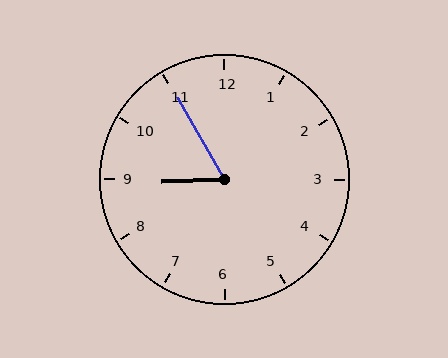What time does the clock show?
8:55.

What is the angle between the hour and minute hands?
Approximately 62 degrees.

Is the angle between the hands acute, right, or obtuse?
It is acute.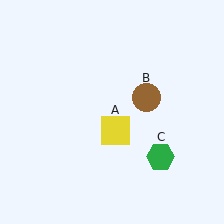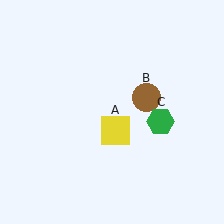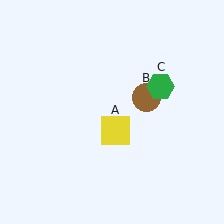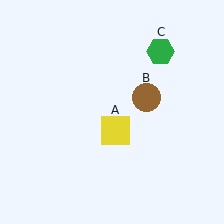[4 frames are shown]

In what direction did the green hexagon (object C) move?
The green hexagon (object C) moved up.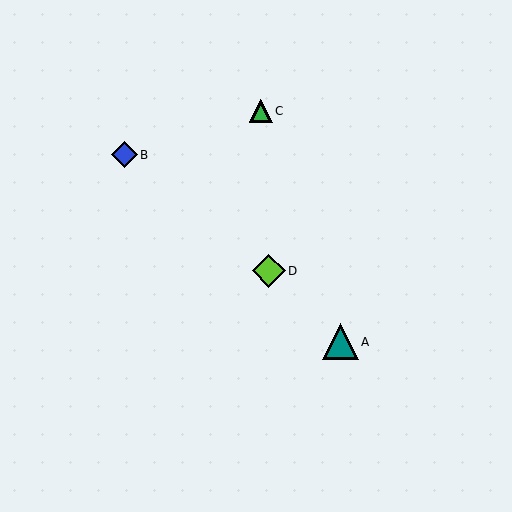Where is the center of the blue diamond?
The center of the blue diamond is at (124, 155).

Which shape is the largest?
The teal triangle (labeled A) is the largest.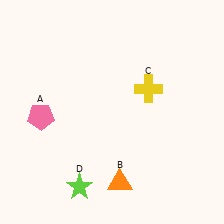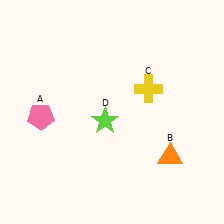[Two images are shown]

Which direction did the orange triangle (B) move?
The orange triangle (B) moved right.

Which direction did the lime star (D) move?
The lime star (D) moved up.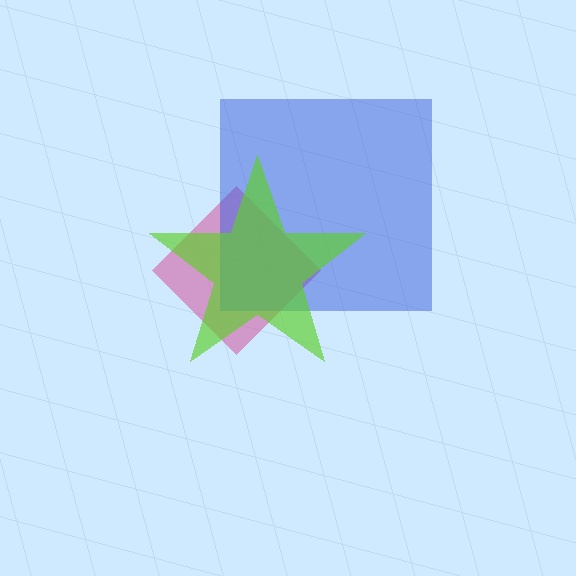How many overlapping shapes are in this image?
There are 3 overlapping shapes in the image.